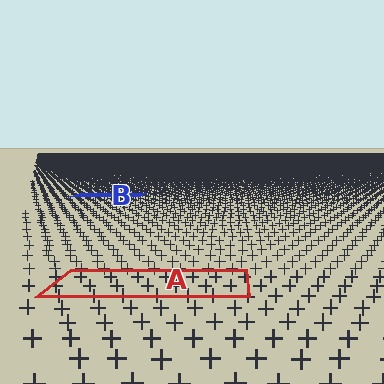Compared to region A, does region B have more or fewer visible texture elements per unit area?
Region B has more texture elements per unit area — they are packed more densely because it is farther away.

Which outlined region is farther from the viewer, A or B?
Region B is farther from the viewer — the texture elements inside it appear smaller and more densely packed.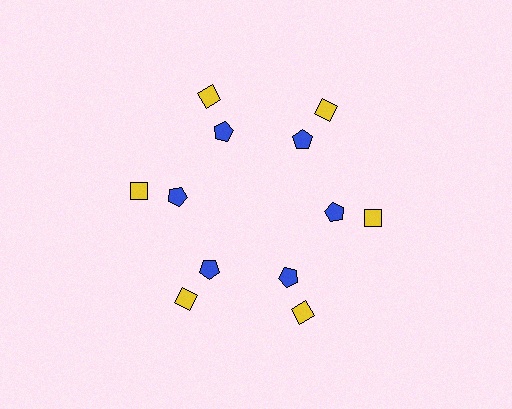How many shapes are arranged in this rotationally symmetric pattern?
There are 12 shapes, arranged in 6 groups of 2.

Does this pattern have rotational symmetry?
Yes, this pattern has 6-fold rotational symmetry. It looks the same after rotating 60 degrees around the center.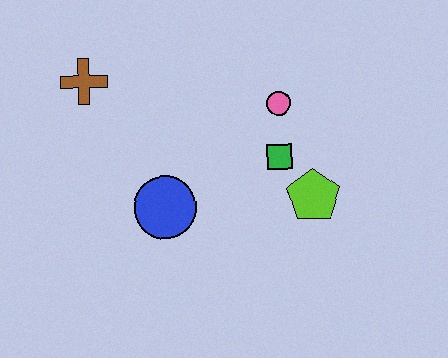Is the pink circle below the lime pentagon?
No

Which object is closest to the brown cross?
The blue circle is closest to the brown cross.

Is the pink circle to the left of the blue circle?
No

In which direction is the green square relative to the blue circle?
The green square is to the right of the blue circle.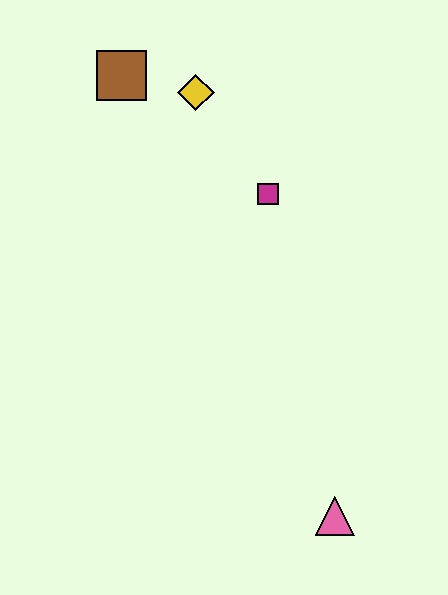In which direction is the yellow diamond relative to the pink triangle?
The yellow diamond is above the pink triangle.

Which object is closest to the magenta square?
The yellow diamond is closest to the magenta square.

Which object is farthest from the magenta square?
The pink triangle is farthest from the magenta square.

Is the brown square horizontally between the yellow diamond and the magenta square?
No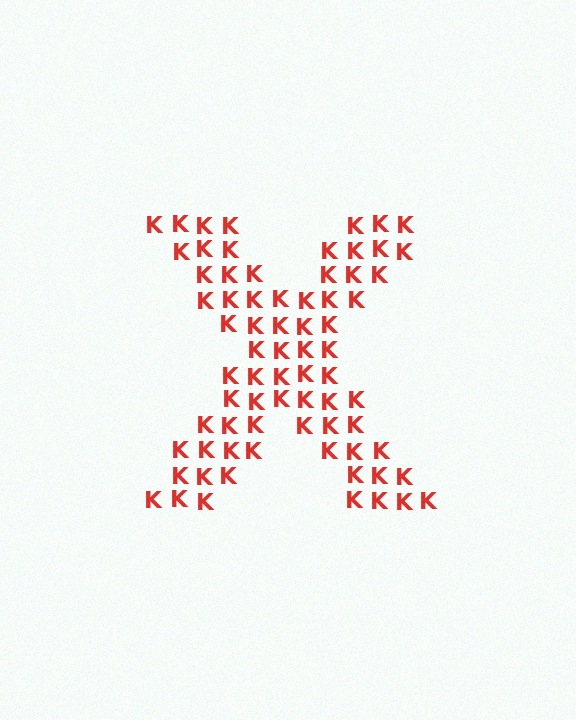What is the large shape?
The large shape is the letter X.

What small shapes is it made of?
It is made of small letter K's.